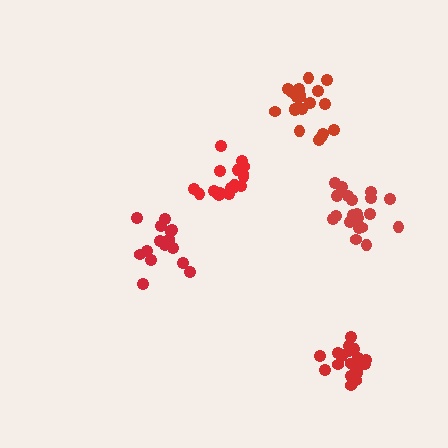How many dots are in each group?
Group 1: 16 dots, Group 2: 21 dots, Group 3: 17 dots, Group 4: 21 dots, Group 5: 21 dots (96 total).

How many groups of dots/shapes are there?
There are 5 groups.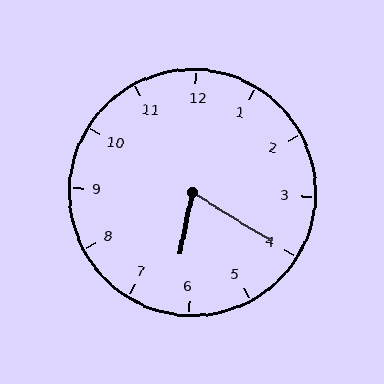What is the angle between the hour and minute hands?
Approximately 70 degrees.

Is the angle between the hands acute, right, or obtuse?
It is acute.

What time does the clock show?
6:20.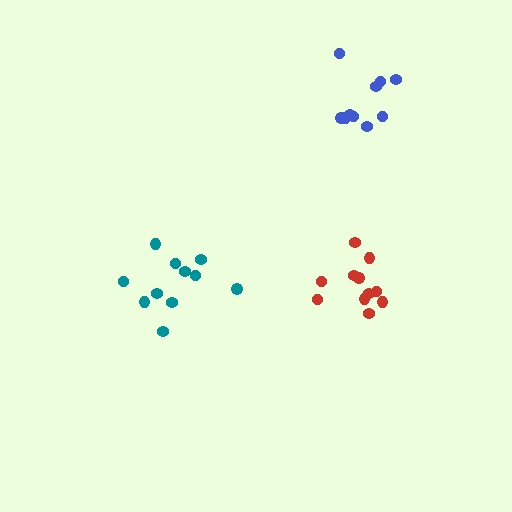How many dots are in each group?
Group 1: 11 dots, Group 2: 10 dots, Group 3: 11 dots (32 total).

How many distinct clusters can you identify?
There are 3 distinct clusters.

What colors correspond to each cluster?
The clusters are colored: teal, blue, red.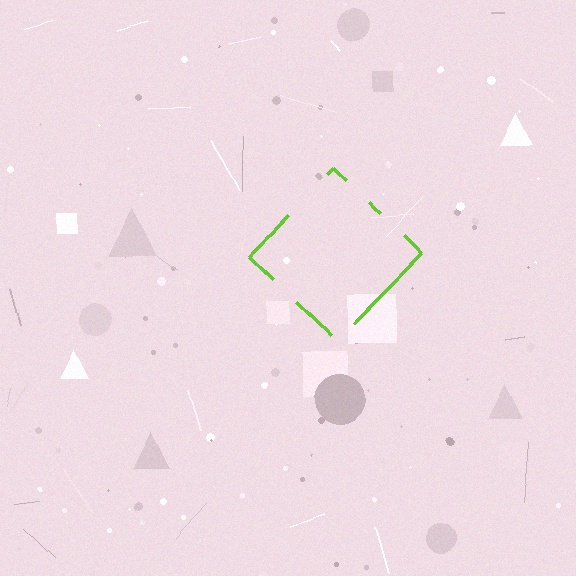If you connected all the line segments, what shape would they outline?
They would outline a diamond.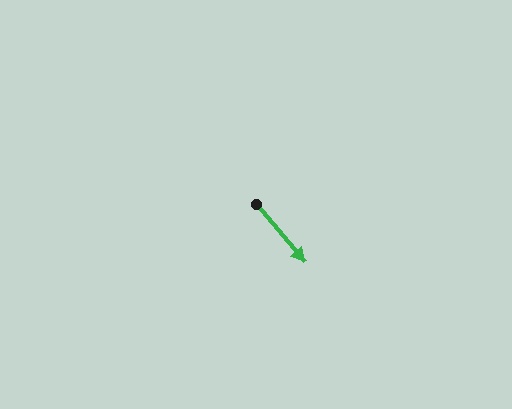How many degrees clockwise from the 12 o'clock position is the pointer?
Approximately 140 degrees.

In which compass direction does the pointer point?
Southeast.